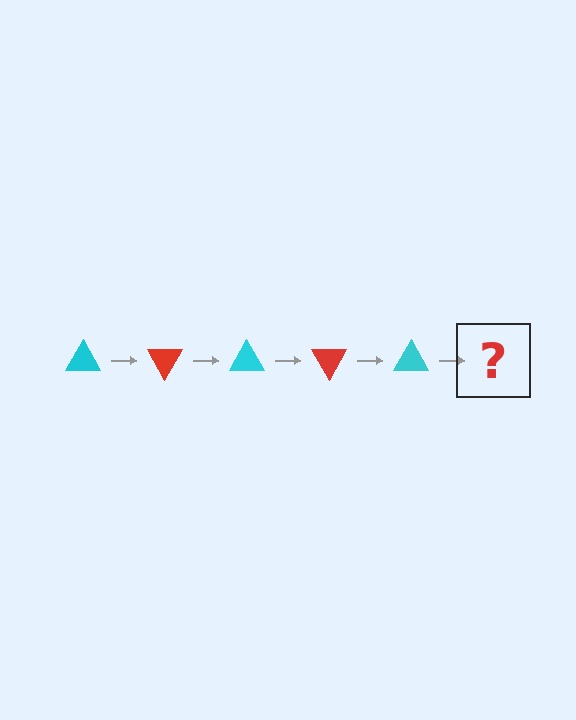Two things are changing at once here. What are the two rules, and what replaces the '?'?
The two rules are that it rotates 60 degrees each step and the color cycles through cyan and red. The '?' should be a red triangle, rotated 300 degrees from the start.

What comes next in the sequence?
The next element should be a red triangle, rotated 300 degrees from the start.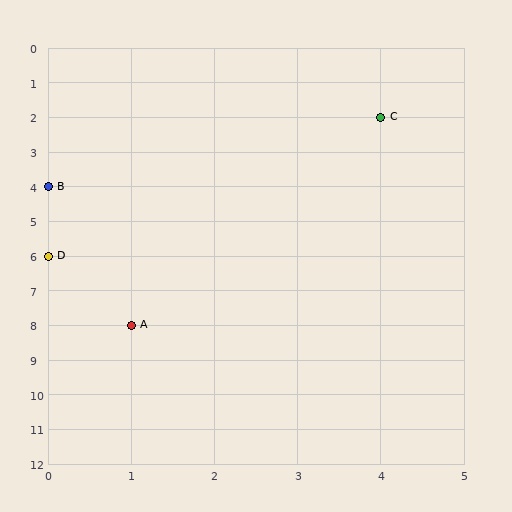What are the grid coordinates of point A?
Point A is at grid coordinates (1, 8).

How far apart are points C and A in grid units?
Points C and A are 3 columns and 6 rows apart (about 6.7 grid units diagonally).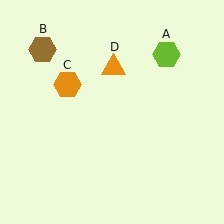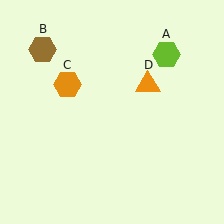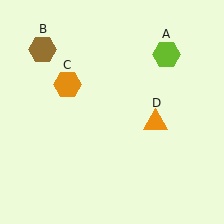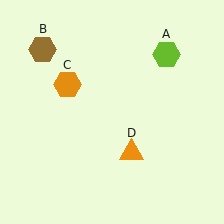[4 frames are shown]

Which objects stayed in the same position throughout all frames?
Lime hexagon (object A) and brown hexagon (object B) and orange hexagon (object C) remained stationary.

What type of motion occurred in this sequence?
The orange triangle (object D) rotated clockwise around the center of the scene.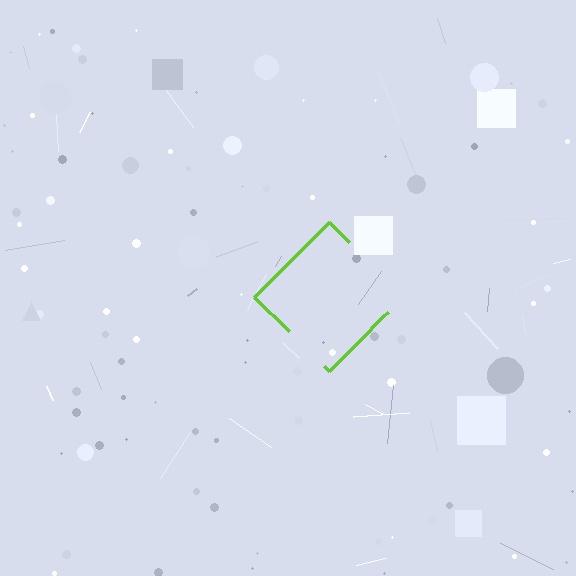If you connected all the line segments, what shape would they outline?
They would outline a diamond.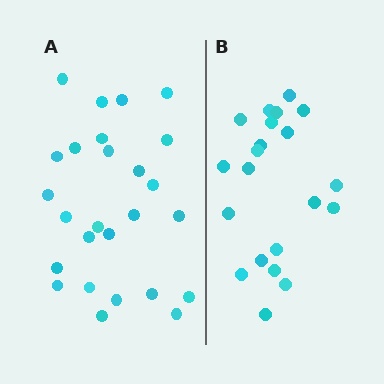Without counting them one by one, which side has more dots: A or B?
Region A (the left region) has more dots.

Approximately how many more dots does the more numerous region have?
Region A has about 5 more dots than region B.